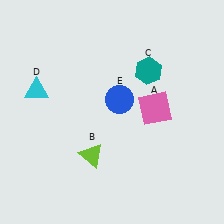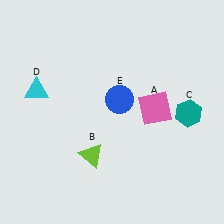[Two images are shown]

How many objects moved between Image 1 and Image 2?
1 object moved between the two images.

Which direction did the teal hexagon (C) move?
The teal hexagon (C) moved down.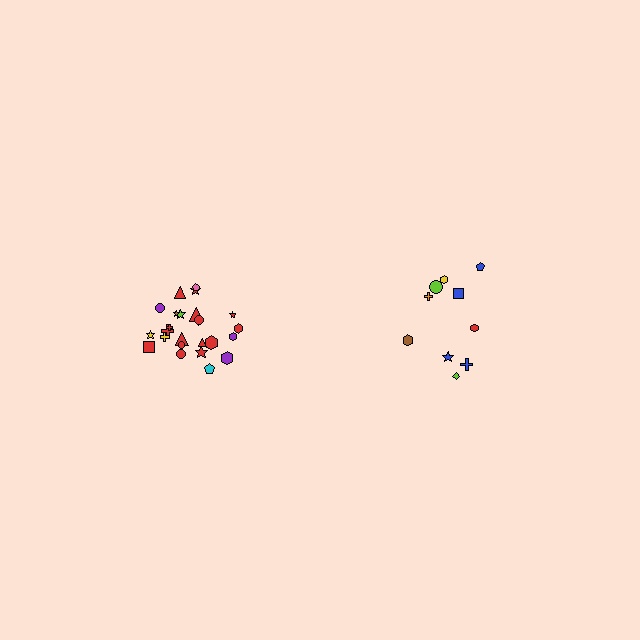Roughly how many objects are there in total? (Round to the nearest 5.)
Roughly 35 objects in total.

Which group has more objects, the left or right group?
The left group.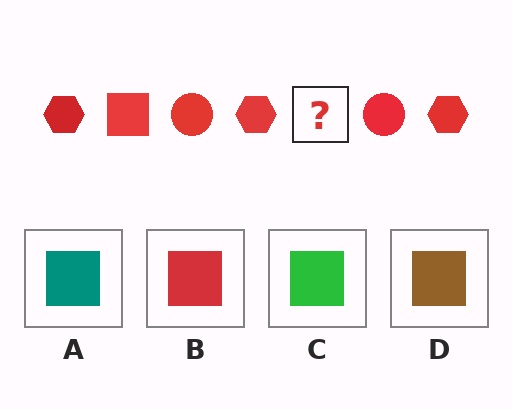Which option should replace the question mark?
Option B.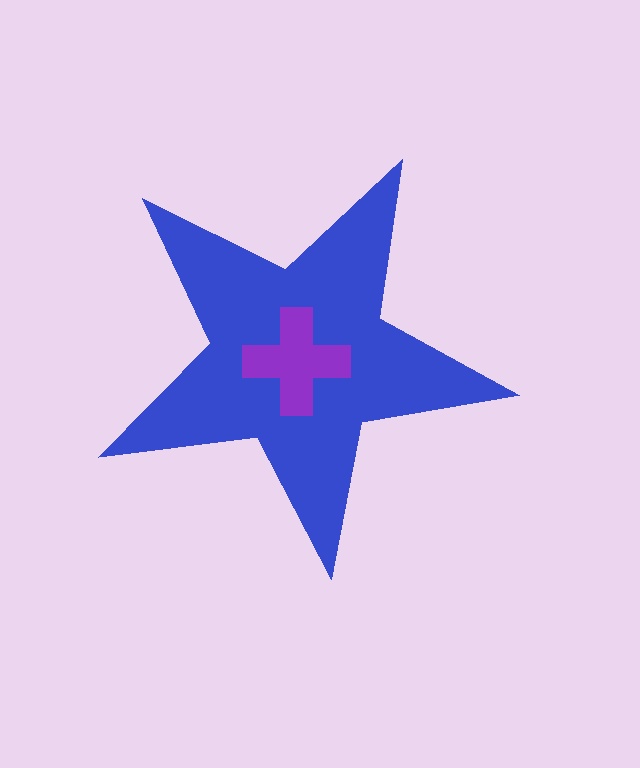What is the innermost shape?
The purple cross.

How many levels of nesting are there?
2.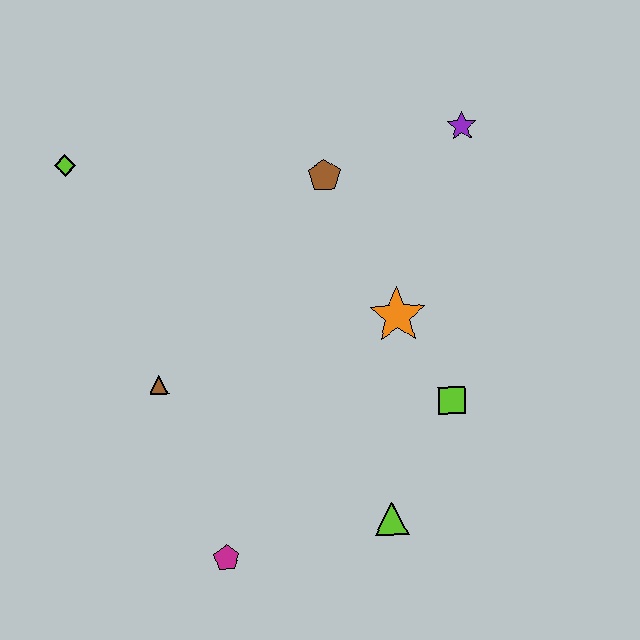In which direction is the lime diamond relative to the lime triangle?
The lime diamond is above the lime triangle.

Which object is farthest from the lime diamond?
The lime triangle is farthest from the lime diamond.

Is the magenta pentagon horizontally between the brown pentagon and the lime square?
No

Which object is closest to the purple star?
The brown pentagon is closest to the purple star.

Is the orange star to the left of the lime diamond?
No